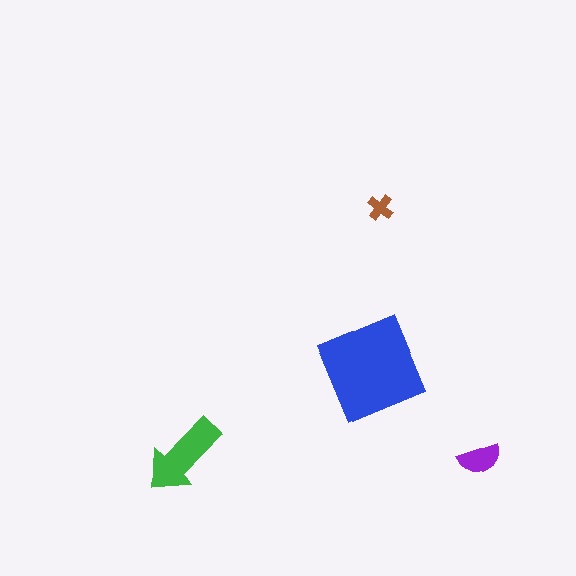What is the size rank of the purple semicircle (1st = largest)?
3rd.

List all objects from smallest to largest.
The brown cross, the purple semicircle, the green arrow, the blue diamond.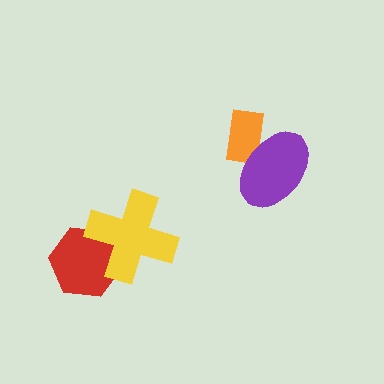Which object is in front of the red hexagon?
The yellow cross is in front of the red hexagon.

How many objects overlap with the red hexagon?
1 object overlaps with the red hexagon.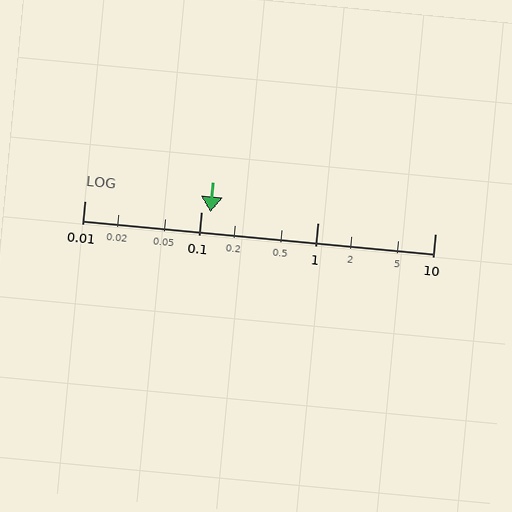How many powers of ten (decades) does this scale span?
The scale spans 3 decades, from 0.01 to 10.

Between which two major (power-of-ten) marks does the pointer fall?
The pointer is between 0.1 and 1.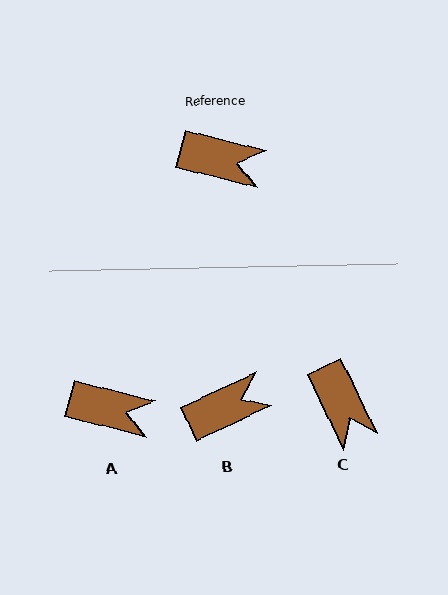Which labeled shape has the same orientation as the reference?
A.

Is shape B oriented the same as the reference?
No, it is off by about 39 degrees.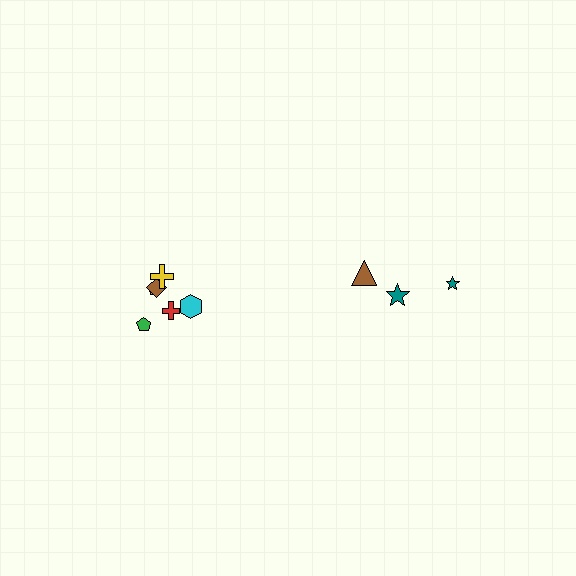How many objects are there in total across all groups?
There are 9 objects.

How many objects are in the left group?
There are 6 objects.